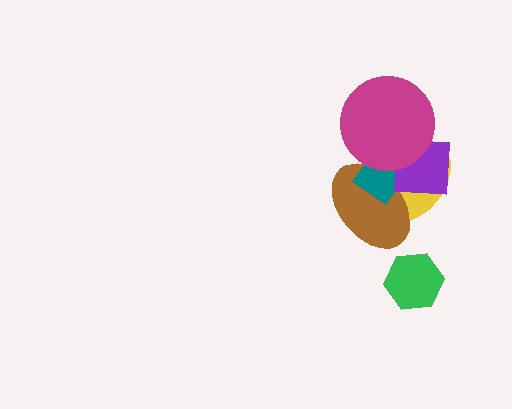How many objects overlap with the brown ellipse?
4 objects overlap with the brown ellipse.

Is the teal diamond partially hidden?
Yes, it is partially covered by another shape.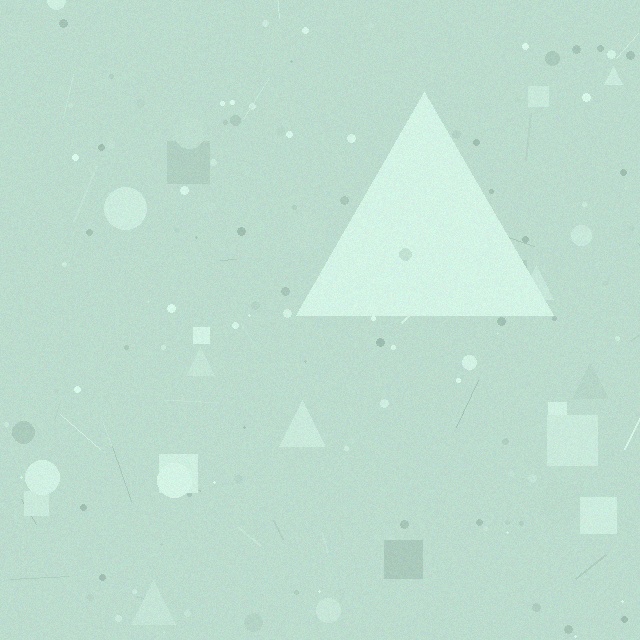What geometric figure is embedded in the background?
A triangle is embedded in the background.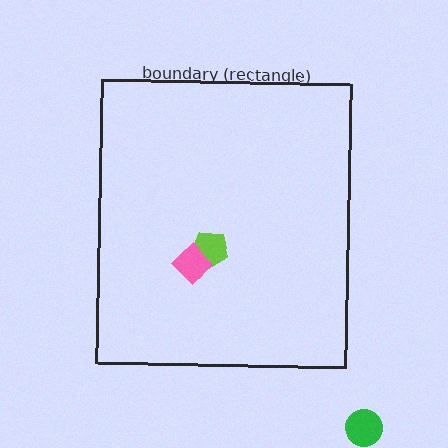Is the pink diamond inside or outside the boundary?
Inside.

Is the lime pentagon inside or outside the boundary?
Inside.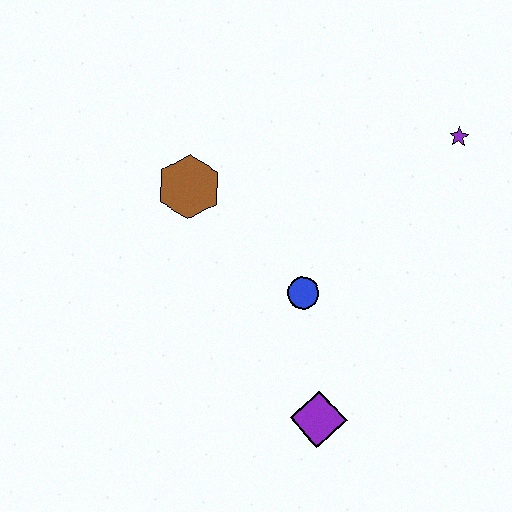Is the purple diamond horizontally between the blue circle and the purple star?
Yes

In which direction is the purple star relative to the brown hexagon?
The purple star is to the right of the brown hexagon.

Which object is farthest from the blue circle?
The purple star is farthest from the blue circle.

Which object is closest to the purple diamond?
The blue circle is closest to the purple diamond.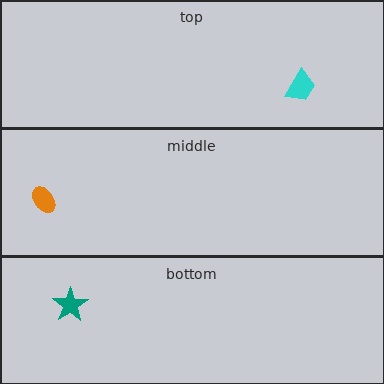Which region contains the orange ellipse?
The middle region.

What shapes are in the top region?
The cyan trapezoid.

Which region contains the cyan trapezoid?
The top region.